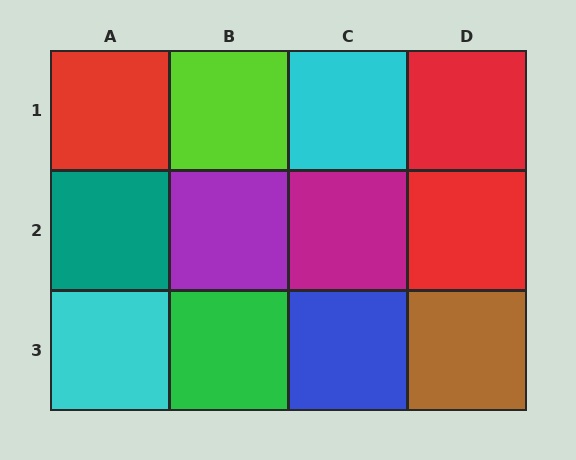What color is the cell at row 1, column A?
Red.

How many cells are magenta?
1 cell is magenta.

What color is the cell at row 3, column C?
Blue.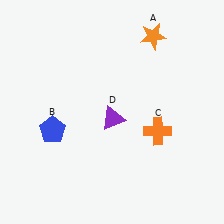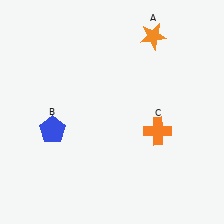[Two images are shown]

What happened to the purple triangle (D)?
The purple triangle (D) was removed in Image 2. It was in the bottom-right area of Image 1.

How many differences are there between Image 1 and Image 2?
There is 1 difference between the two images.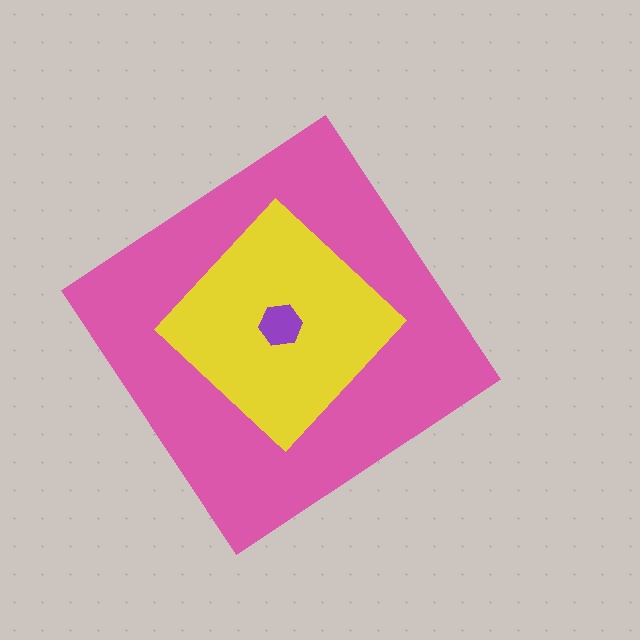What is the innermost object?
The purple hexagon.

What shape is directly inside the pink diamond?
The yellow diamond.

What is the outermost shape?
The pink diamond.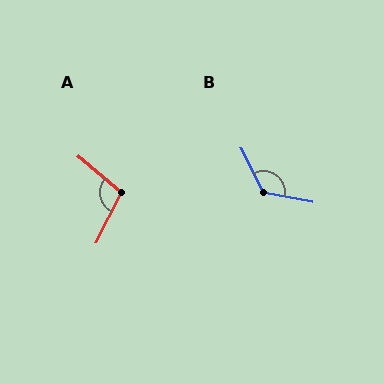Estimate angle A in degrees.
Approximately 104 degrees.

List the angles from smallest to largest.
A (104°), B (128°).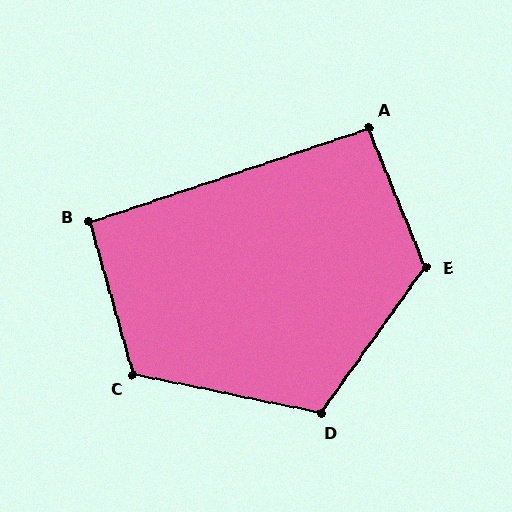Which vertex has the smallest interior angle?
B, at approximately 92 degrees.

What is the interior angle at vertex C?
Approximately 118 degrees (obtuse).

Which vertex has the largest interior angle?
E, at approximately 122 degrees.